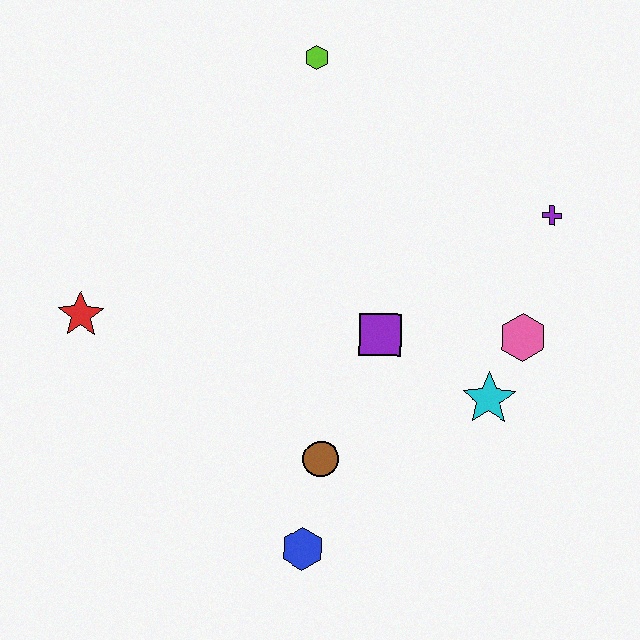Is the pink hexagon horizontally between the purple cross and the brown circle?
Yes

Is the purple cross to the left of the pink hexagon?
No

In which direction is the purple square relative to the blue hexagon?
The purple square is above the blue hexagon.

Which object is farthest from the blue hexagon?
The lime hexagon is farthest from the blue hexagon.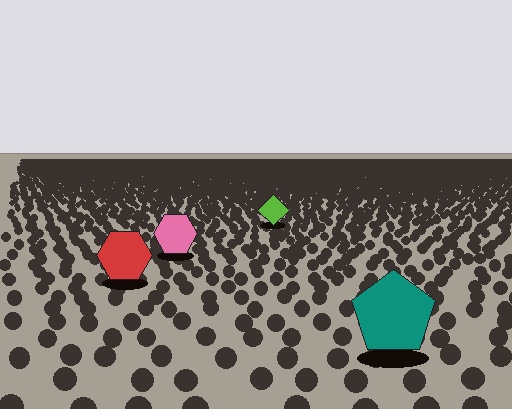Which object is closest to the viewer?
The teal pentagon is closest. The texture marks near it are larger and more spread out.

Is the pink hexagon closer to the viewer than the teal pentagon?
No. The teal pentagon is closer — you can tell from the texture gradient: the ground texture is coarser near it.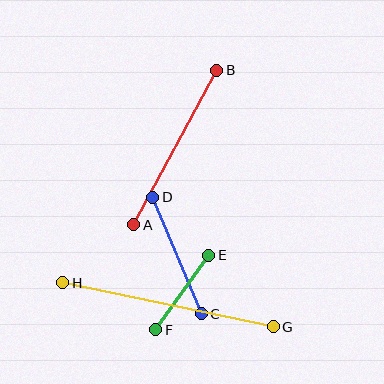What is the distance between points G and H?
The distance is approximately 215 pixels.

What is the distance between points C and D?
The distance is approximately 126 pixels.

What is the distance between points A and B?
The distance is approximately 176 pixels.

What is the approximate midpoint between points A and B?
The midpoint is at approximately (175, 147) pixels.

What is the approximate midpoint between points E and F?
The midpoint is at approximately (182, 292) pixels.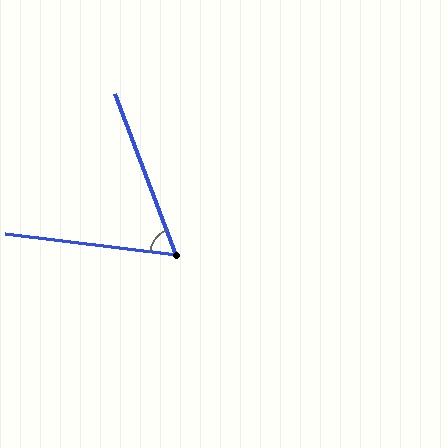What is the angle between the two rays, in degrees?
Approximately 62 degrees.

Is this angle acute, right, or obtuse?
It is acute.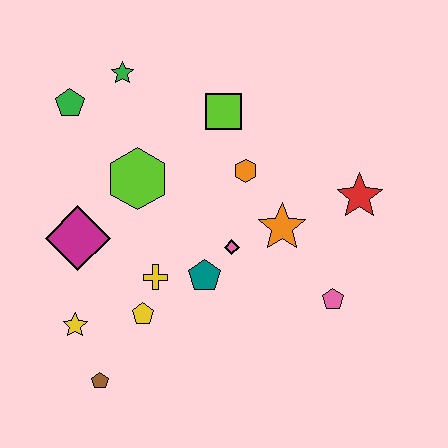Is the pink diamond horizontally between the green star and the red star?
Yes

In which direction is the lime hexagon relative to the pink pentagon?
The lime hexagon is to the left of the pink pentagon.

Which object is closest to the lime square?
The orange hexagon is closest to the lime square.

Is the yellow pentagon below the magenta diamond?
Yes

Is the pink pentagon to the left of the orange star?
No